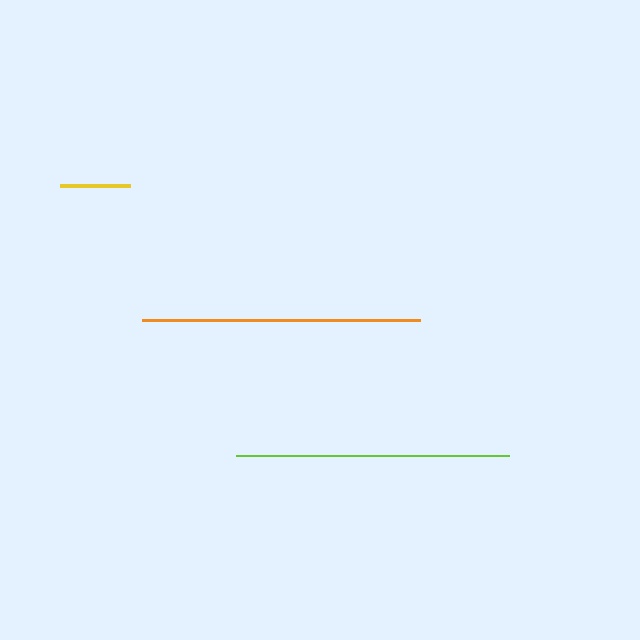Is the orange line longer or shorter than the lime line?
The orange line is longer than the lime line.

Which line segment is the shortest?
The yellow line is the shortest at approximately 70 pixels.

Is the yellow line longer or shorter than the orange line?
The orange line is longer than the yellow line.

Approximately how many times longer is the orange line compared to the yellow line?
The orange line is approximately 4.0 times the length of the yellow line.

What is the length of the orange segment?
The orange segment is approximately 278 pixels long.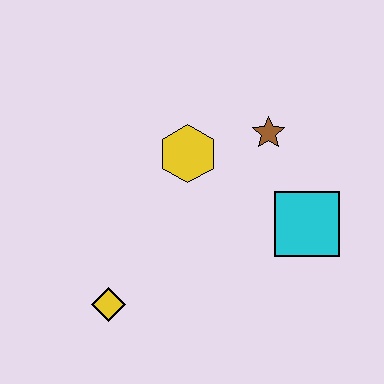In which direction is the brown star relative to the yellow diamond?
The brown star is above the yellow diamond.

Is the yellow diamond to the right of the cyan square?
No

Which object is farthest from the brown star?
The yellow diamond is farthest from the brown star.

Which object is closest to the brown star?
The yellow hexagon is closest to the brown star.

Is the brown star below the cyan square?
No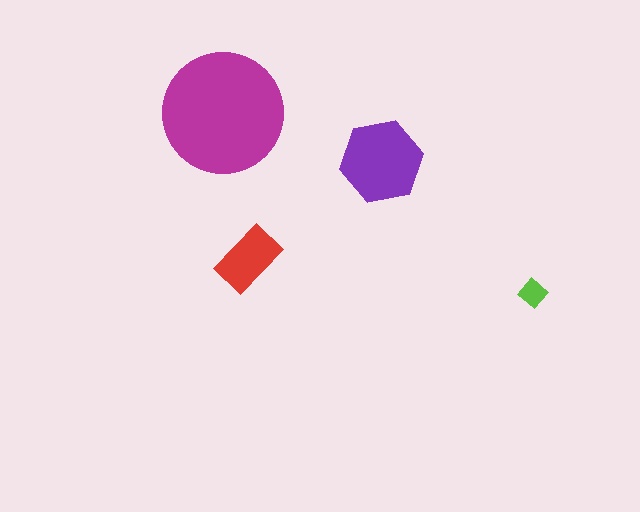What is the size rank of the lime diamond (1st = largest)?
4th.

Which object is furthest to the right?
The lime diamond is rightmost.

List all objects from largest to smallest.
The magenta circle, the purple hexagon, the red rectangle, the lime diamond.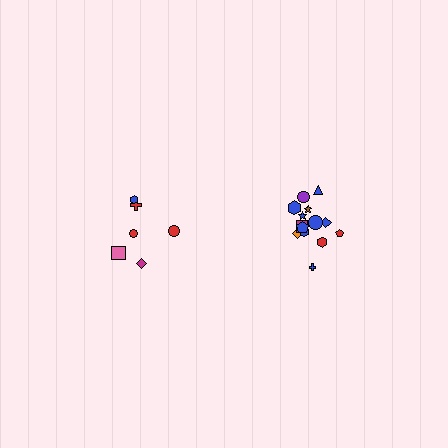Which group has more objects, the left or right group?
The right group.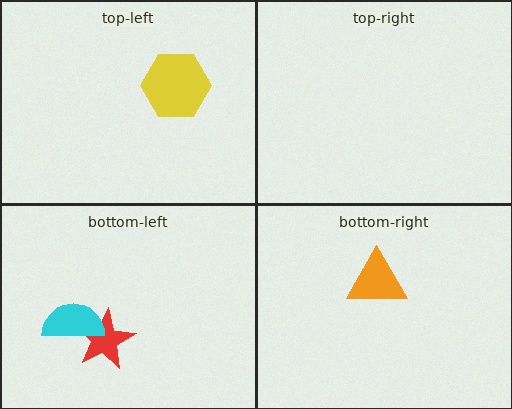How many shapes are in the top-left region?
1.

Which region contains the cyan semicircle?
The bottom-left region.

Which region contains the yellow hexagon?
The top-left region.